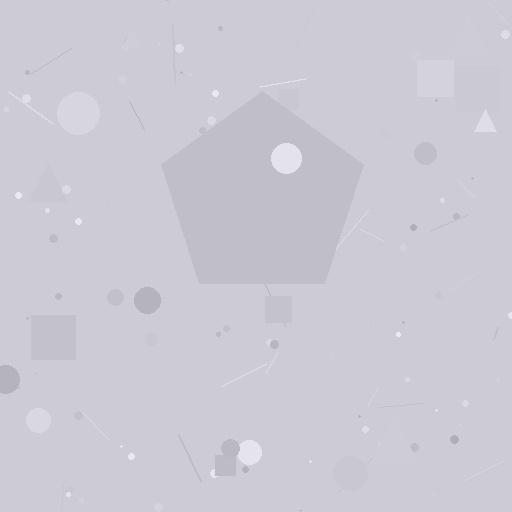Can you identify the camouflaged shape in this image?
The camouflaged shape is a pentagon.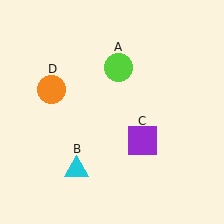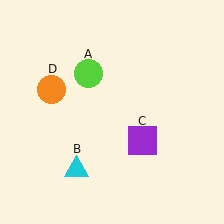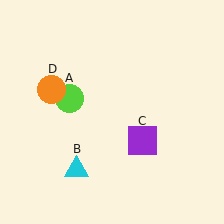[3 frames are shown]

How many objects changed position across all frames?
1 object changed position: lime circle (object A).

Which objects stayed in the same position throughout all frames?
Cyan triangle (object B) and purple square (object C) and orange circle (object D) remained stationary.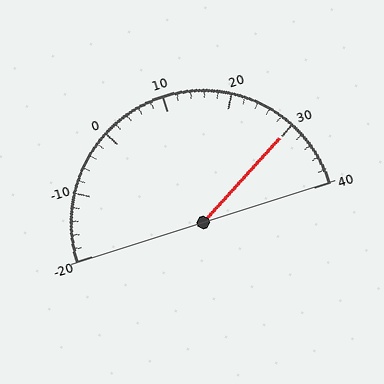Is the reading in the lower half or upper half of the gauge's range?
The reading is in the upper half of the range (-20 to 40).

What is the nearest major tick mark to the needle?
The nearest major tick mark is 30.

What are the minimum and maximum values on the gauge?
The gauge ranges from -20 to 40.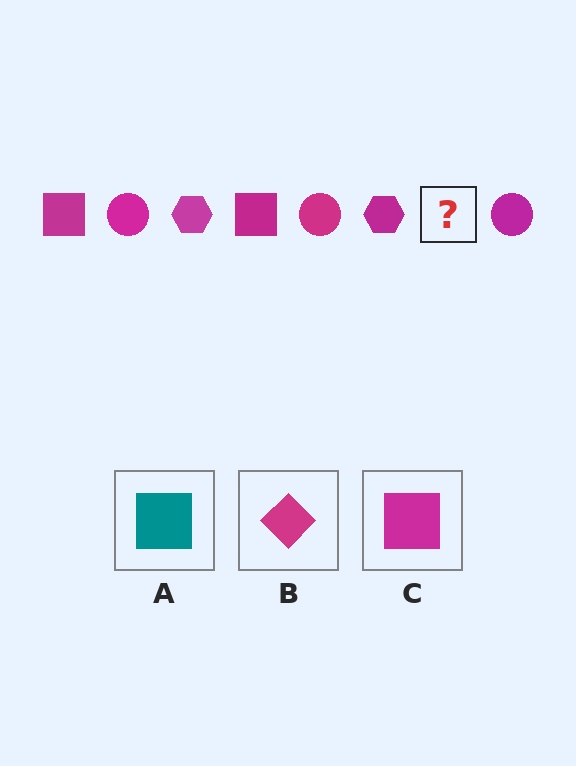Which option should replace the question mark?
Option C.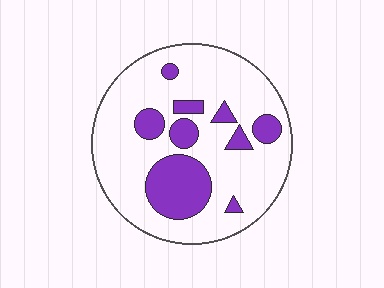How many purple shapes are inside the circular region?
9.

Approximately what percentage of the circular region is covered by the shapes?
Approximately 25%.